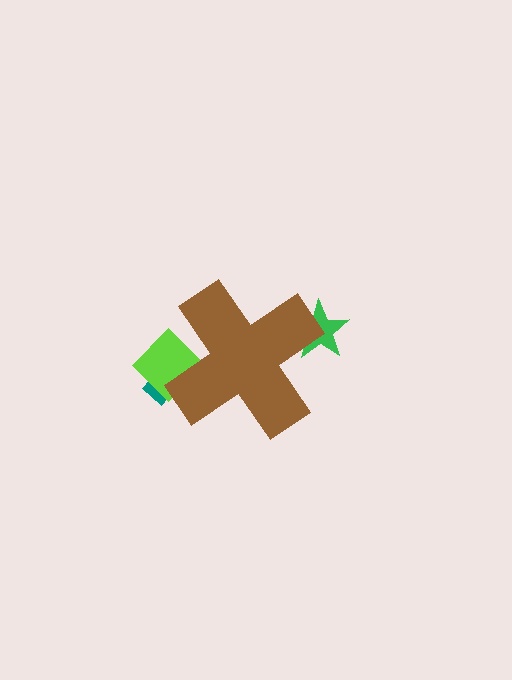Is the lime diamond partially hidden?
Yes, the lime diamond is partially hidden behind the brown cross.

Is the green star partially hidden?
Yes, the green star is partially hidden behind the brown cross.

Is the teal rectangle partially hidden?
Yes, the teal rectangle is partially hidden behind the brown cross.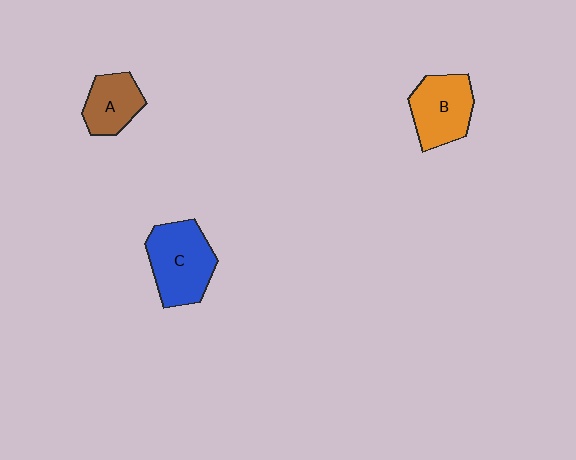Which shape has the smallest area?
Shape A (brown).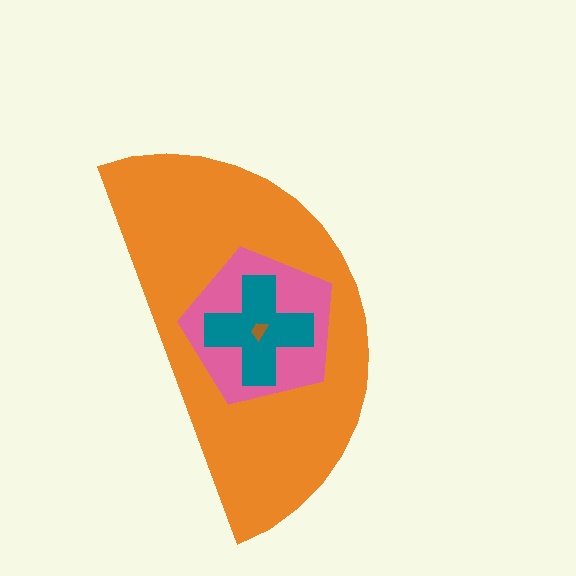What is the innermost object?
The brown trapezoid.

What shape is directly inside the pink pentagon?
The teal cross.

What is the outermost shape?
The orange semicircle.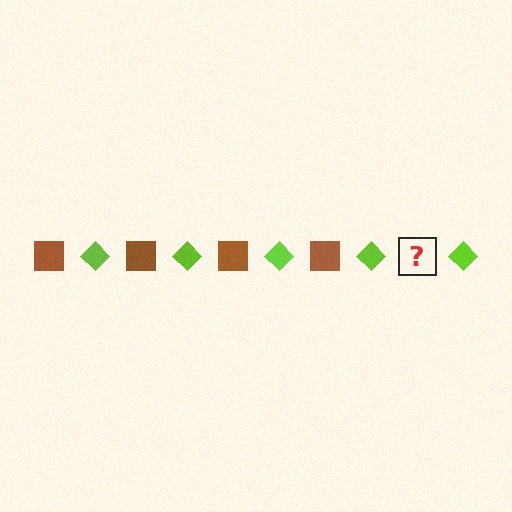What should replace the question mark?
The question mark should be replaced with a brown square.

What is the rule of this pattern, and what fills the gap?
The rule is that the pattern alternates between brown square and lime diamond. The gap should be filled with a brown square.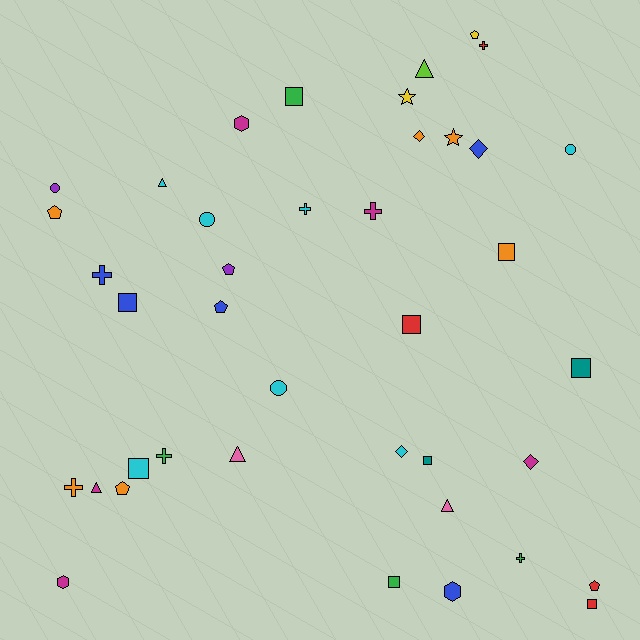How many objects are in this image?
There are 40 objects.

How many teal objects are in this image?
There are 2 teal objects.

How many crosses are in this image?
There are 7 crosses.